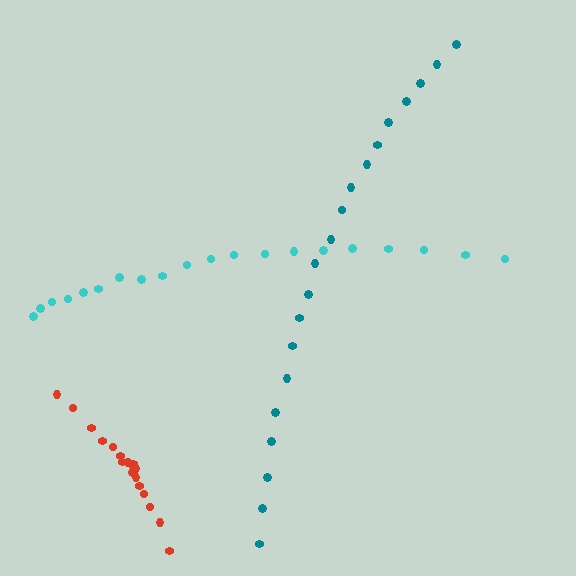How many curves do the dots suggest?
There are 3 distinct paths.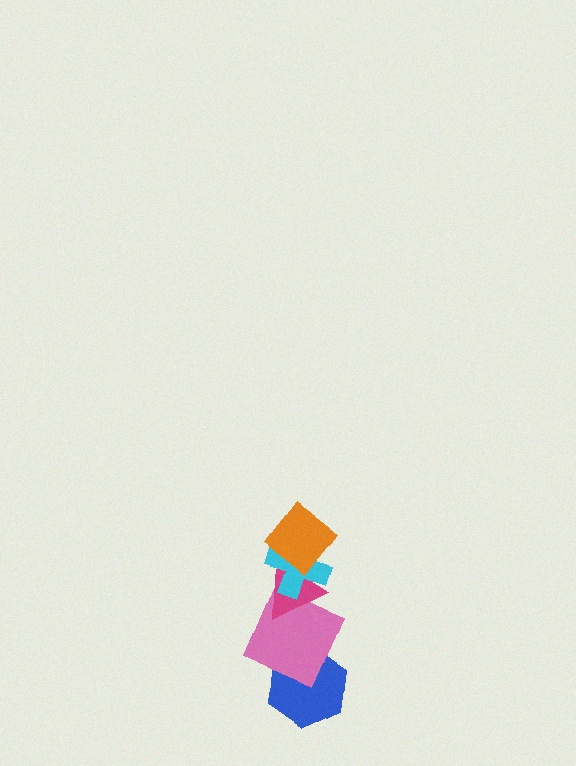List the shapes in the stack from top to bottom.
From top to bottom: the orange diamond, the cyan cross, the magenta triangle, the pink square, the blue hexagon.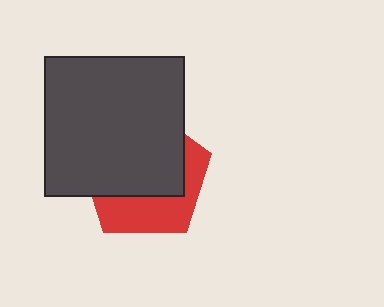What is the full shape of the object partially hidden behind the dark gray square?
The partially hidden object is a red pentagon.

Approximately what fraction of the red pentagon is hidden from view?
Roughly 62% of the red pentagon is hidden behind the dark gray square.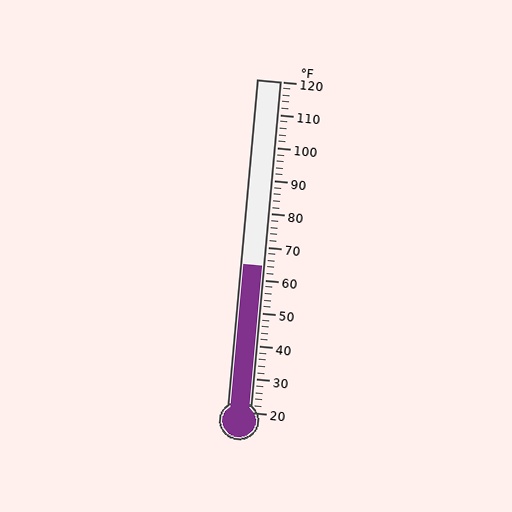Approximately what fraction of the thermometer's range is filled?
The thermometer is filled to approximately 45% of its range.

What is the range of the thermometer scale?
The thermometer scale ranges from 20°F to 120°F.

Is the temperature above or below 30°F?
The temperature is above 30°F.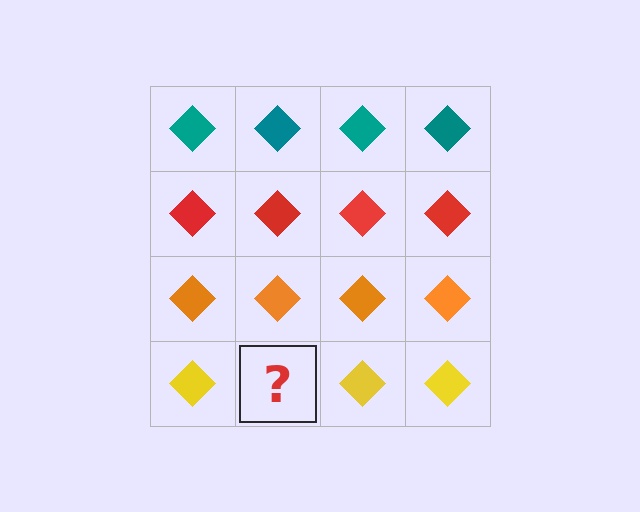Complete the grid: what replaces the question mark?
The question mark should be replaced with a yellow diamond.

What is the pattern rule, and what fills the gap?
The rule is that each row has a consistent color. The gap should be filled with a yellow diamond.